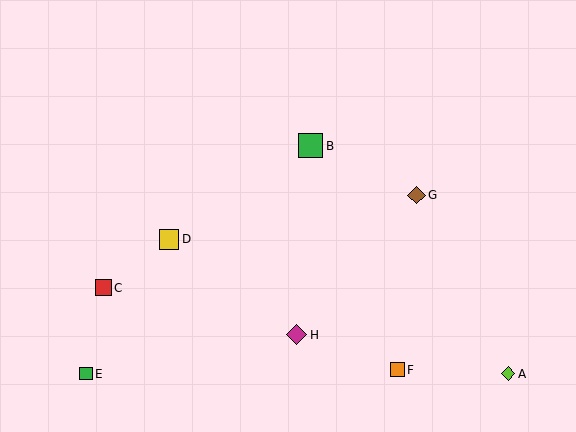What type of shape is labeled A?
Shape A is a lime diamond.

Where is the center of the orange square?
The center of the orange square is at (397, 370).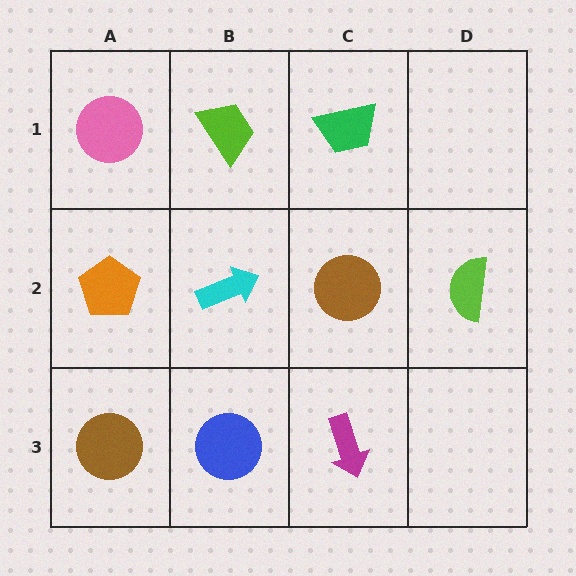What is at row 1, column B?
A lime trapezoid.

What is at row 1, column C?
A green trapezoid.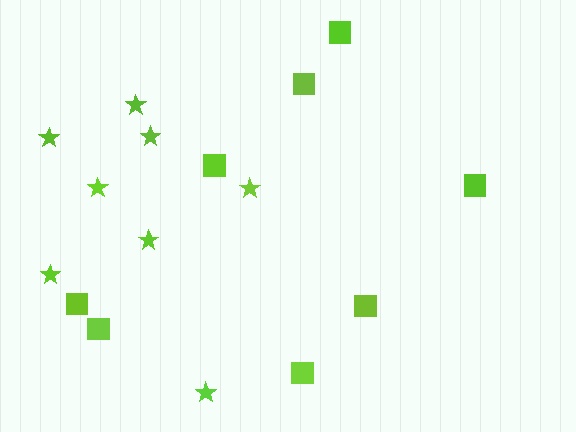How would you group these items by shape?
There are 2 groups: one group of squares (8) and one group of stars (8).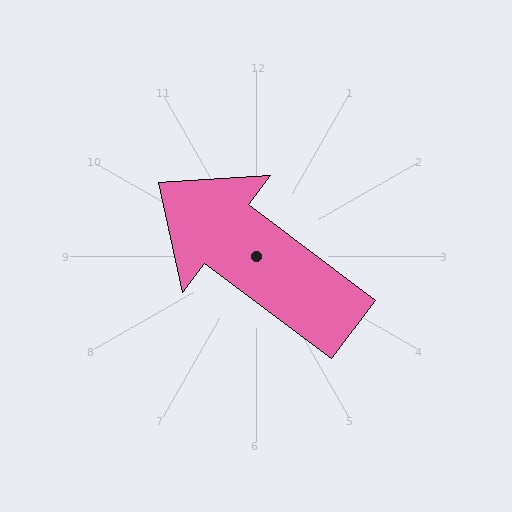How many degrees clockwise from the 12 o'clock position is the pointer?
Approximately 307 degrees.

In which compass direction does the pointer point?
Northwest.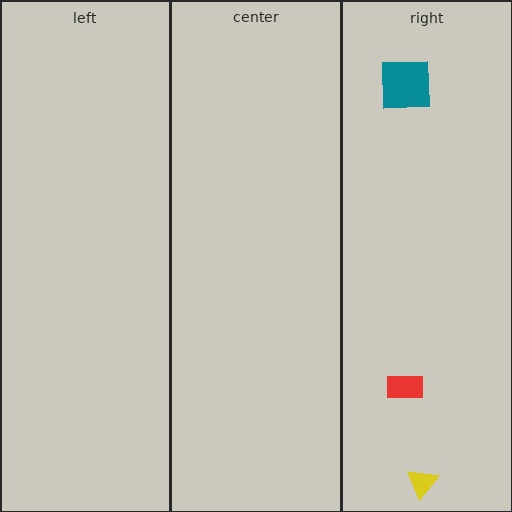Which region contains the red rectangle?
The right region.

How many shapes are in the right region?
3.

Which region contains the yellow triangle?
The right region.